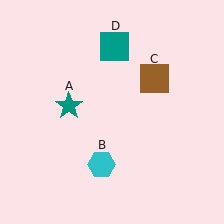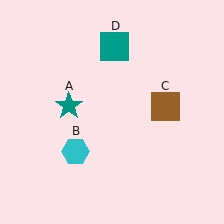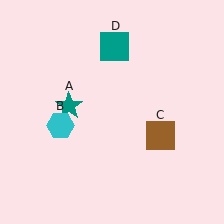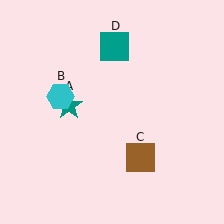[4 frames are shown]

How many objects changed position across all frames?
2 objects changed position: cyan hexagon (object B), brown square (object C).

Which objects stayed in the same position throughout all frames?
Teal star (object A) and teal square (object D) remained stationary.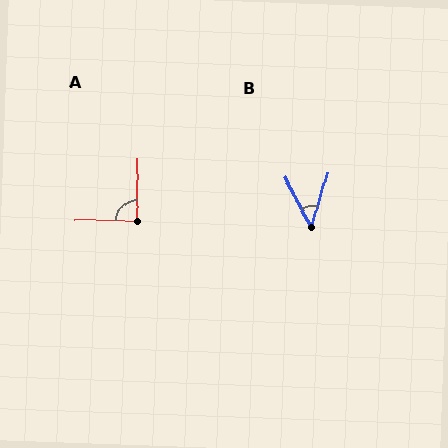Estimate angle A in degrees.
Approximately 89 degrees.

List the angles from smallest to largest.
B (44°), A (89°).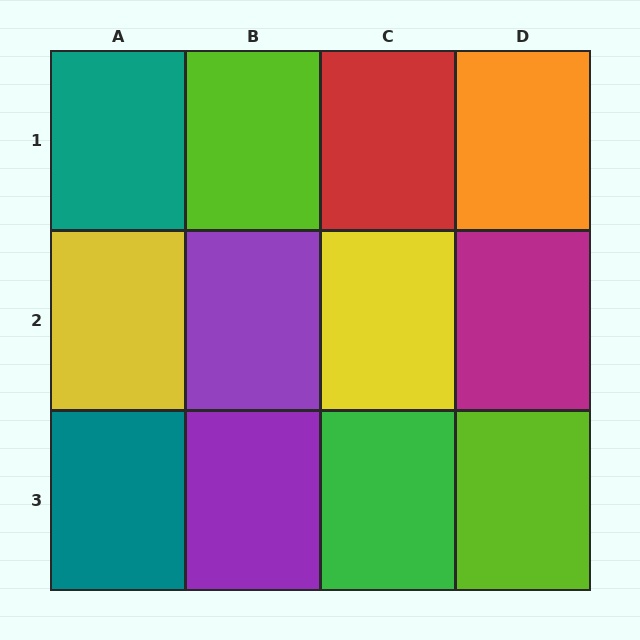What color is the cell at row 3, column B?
Purple.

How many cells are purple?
2 cells are purple.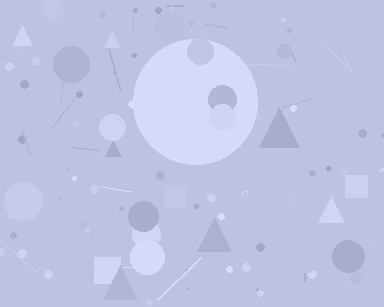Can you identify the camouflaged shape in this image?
The camouflaged shape is a circle.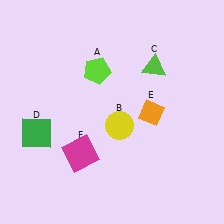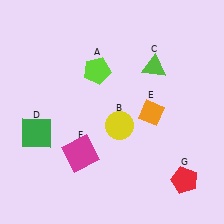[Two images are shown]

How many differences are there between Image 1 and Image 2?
There is 1 difference between the two images.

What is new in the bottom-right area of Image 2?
A red pentagon (G) was added in the bottom-right area of Image 2.